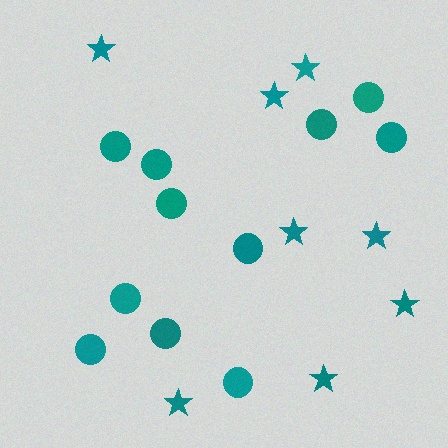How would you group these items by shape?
There are 2 groups: one group of circles (11) and one group of stars (8).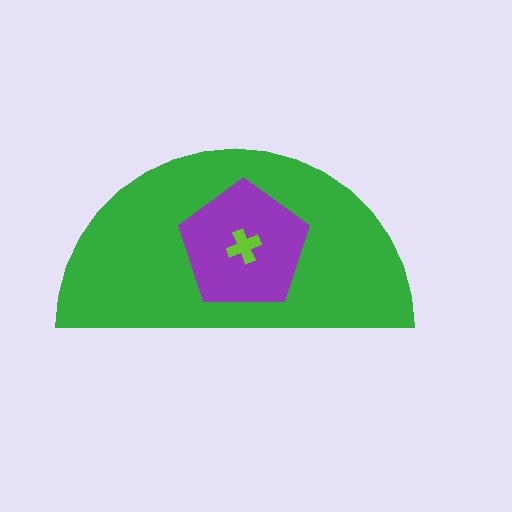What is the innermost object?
The lime cross.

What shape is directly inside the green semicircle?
The purple pentagon.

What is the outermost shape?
The green semicircle.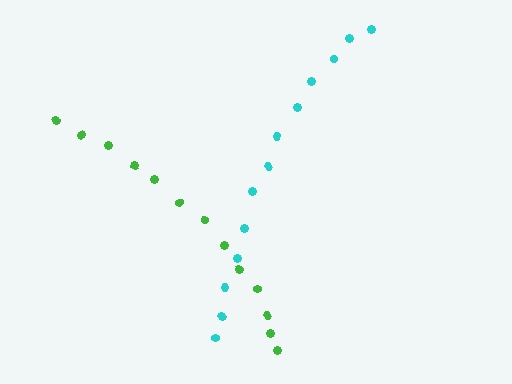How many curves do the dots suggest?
There are 2 distinct paths.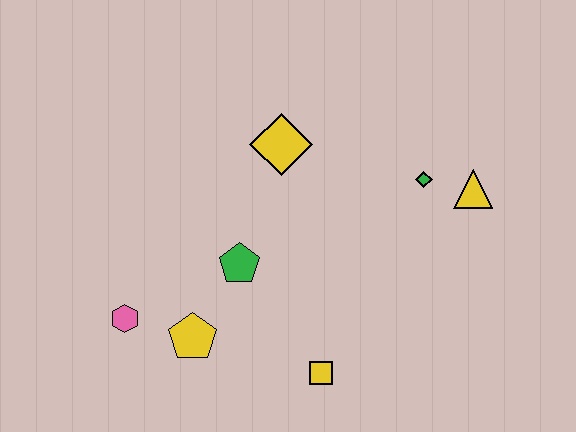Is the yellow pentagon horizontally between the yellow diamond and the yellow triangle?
No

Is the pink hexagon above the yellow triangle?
No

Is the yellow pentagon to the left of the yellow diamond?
Yes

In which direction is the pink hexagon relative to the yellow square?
The pink hexagon is to the left of the yellow square.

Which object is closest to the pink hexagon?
The yellow pentagon is closest to the pink hexagon.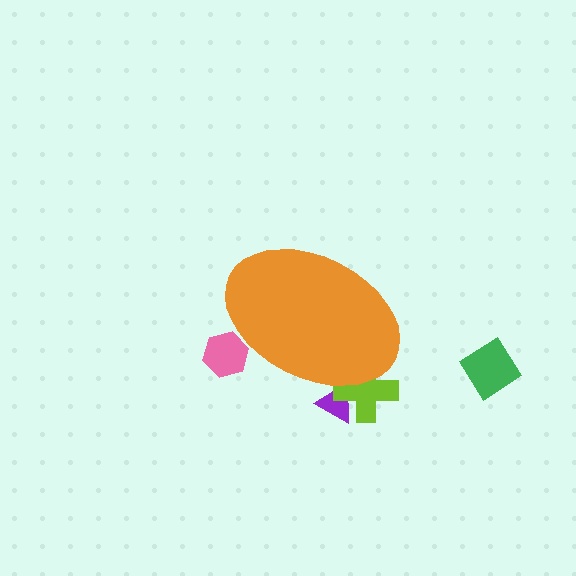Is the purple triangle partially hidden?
Yes, the purple triangle is partially hidden behind the orange ellipse.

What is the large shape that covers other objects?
An orange ellipse.